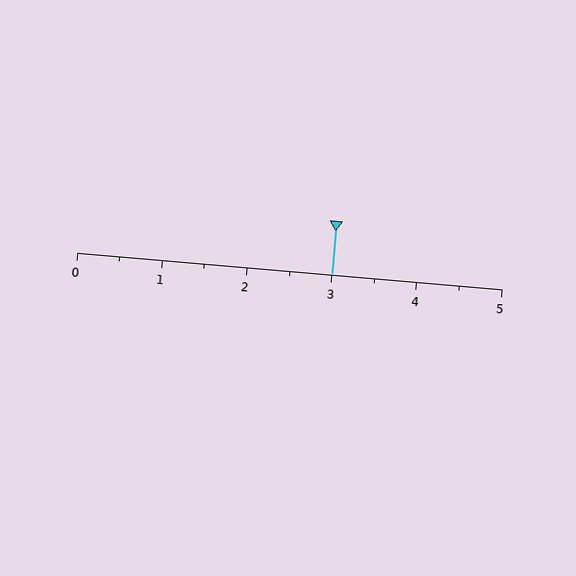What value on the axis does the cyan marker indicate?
The marker indicates approximately 3.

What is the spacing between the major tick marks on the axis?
The major ticks are spaced 1 apart.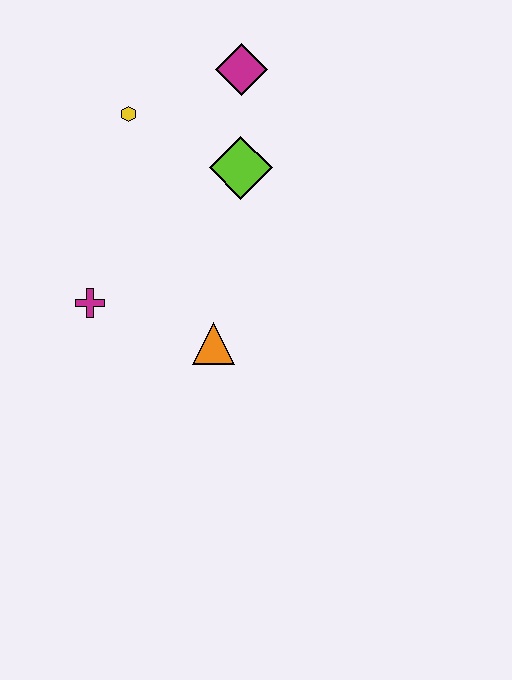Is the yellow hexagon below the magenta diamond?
Yes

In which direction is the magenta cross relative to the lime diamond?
The magenta cross is to the left of the lime diamond.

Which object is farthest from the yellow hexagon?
The orange triangle is farthest from the yellow hexagon.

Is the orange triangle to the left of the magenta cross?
No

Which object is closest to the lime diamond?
The magenta diamond is closest to the lime diamond.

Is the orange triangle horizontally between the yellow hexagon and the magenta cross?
No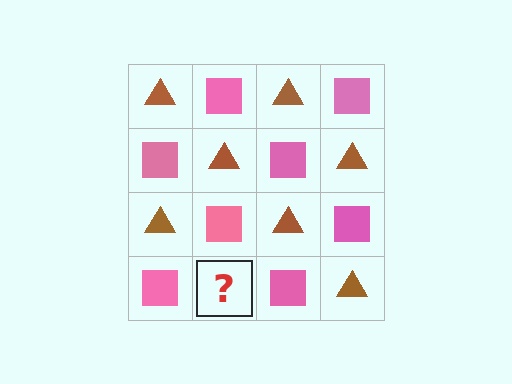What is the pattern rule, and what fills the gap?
The rule is that it alternates brown triangle and pink square in a checkerboard pattern. The gap should be filled with a brown triangle.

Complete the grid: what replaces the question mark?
The question mark should be replaced with a brown triangle.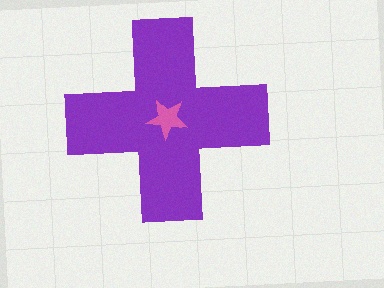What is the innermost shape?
The pink star.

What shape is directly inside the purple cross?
The pink star.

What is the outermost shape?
The purple cross.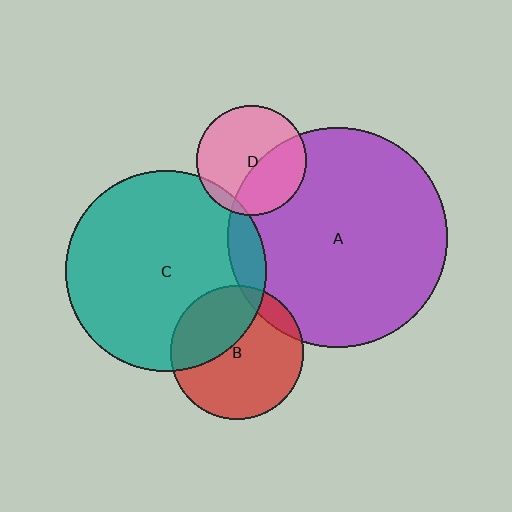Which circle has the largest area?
Circle A (purple).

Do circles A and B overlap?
Yes.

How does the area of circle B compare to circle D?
Approximately 1.5 times.